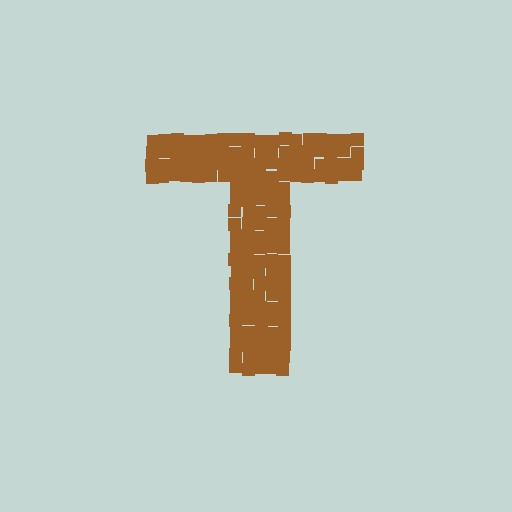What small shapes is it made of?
It is made of small squares.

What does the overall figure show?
The overall figure shows the letter T.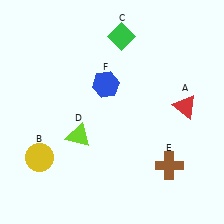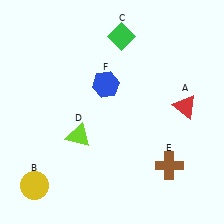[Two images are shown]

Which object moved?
The yellow circle (B) moved down.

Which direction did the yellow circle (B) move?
The yellow circle (B) moved down.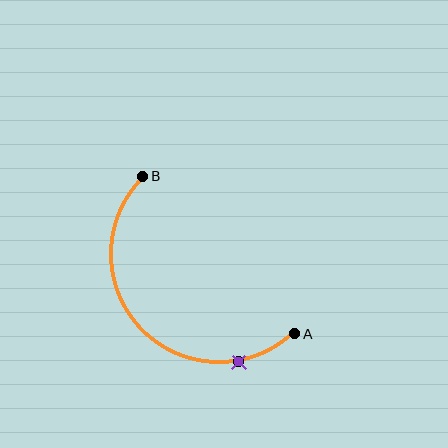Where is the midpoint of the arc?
The arc midpoint is the point on the curve farthest from the straight line joining A and B. It sits below and to the left of that line.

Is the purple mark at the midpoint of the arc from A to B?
No. The purple mark lies on the arc but is closer to endpoint A. The arc midpoint would be at the point on the curve equidistant along the arc from both A and B.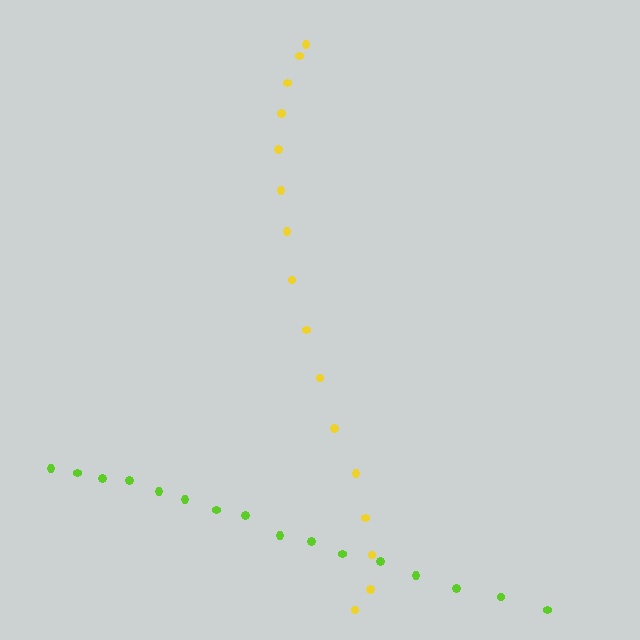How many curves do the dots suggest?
There are 2 distinct paths.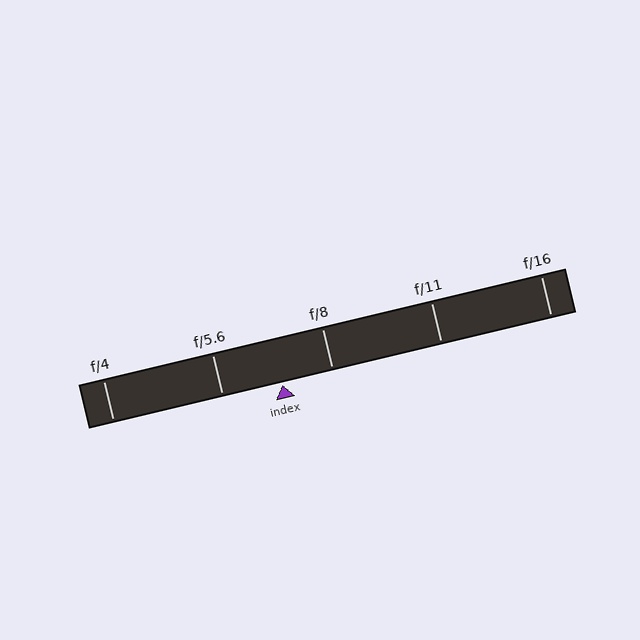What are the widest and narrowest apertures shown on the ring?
The widest aperture shown is f/4 and the narrowest is f/16.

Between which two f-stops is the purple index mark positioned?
The index mark is between f/5.6 and f/8.